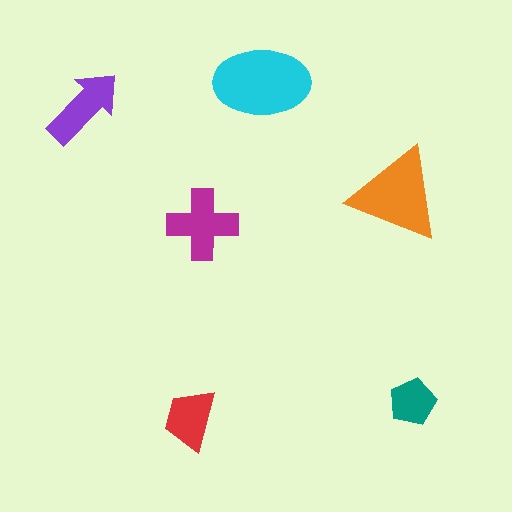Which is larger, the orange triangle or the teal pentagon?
The orange triangle.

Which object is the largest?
The cyan ellipse.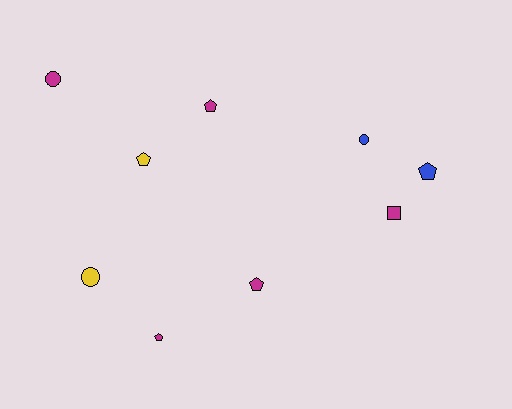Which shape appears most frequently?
Pentagon, with 5 objects.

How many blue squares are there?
There are no blue squares.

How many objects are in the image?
There are 9 objects.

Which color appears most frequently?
Magenta, with 5 objects.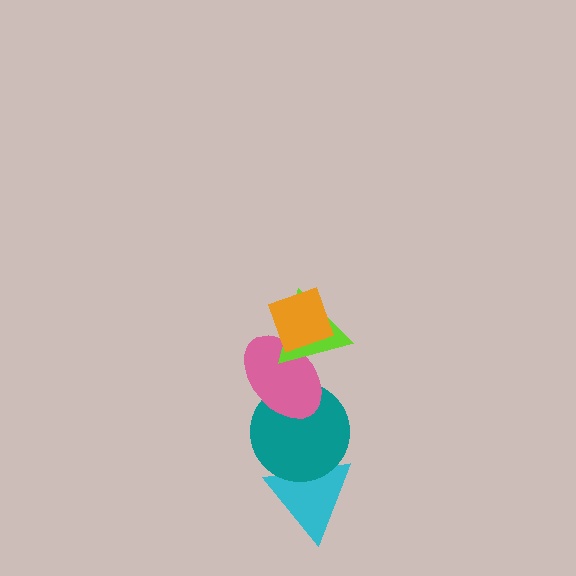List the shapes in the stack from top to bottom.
From top to bottom: the orange diamond, the lime triangle, the pink ellipse, the teal circle, the cyan triangle.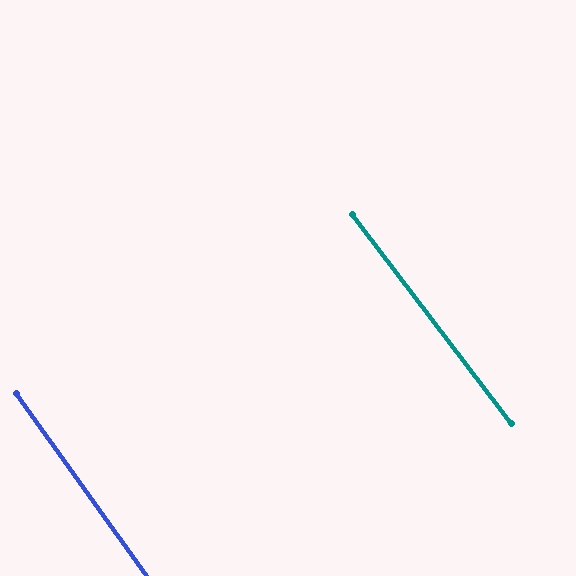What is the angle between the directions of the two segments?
Approximately 1 degree.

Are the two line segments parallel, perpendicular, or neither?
Parallel — their directions differ by only 1.4°.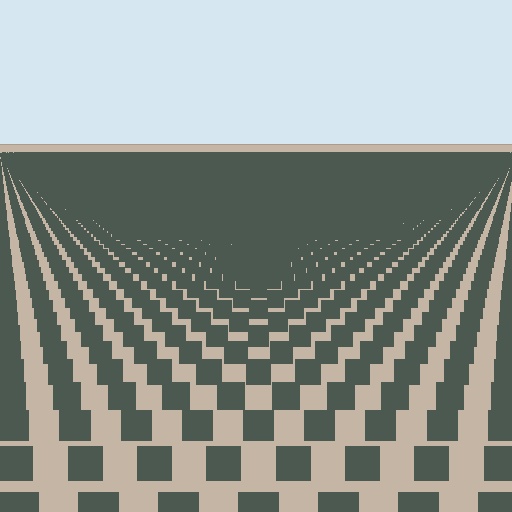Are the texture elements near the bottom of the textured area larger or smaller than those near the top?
Larger. Near the bottom, elements are closer to the viewer and appear at a bigger on-screen size.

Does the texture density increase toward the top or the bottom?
Density increases toward the top.